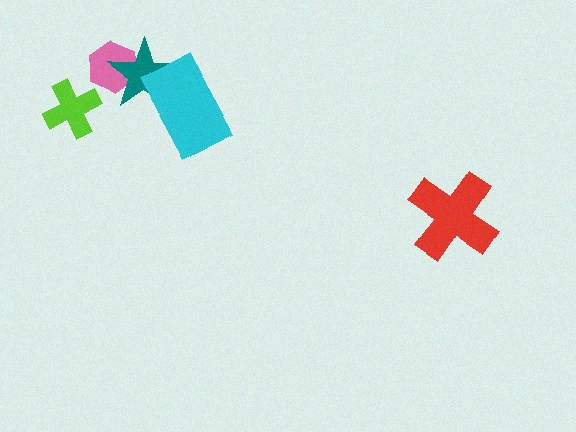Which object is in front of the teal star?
The cyan rectangle is in front of the teal star.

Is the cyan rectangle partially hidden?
No, no other shape covers it.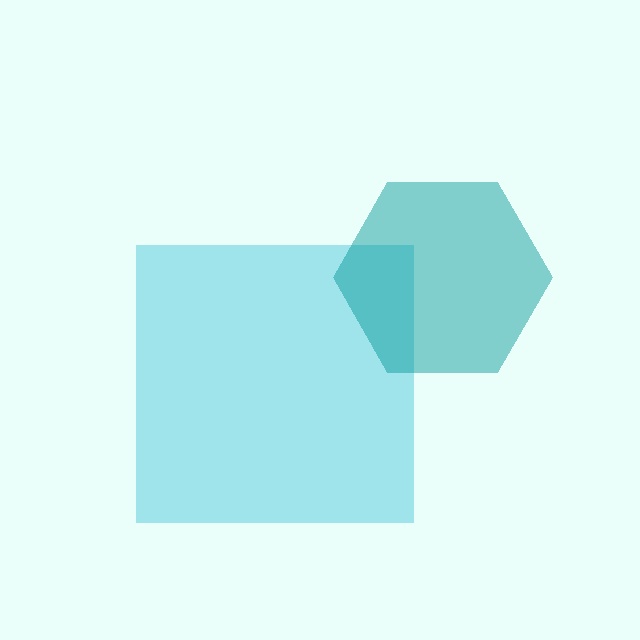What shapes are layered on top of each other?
The layered shapes are: a cyan square, a teal hexagon.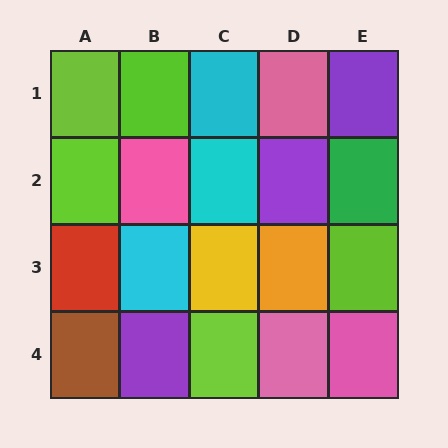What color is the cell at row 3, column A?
Red.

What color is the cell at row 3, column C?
Yellow.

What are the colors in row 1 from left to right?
Lime, lime, cyan, pink, purple.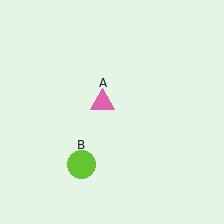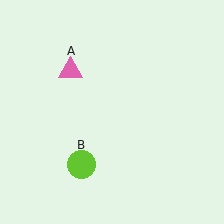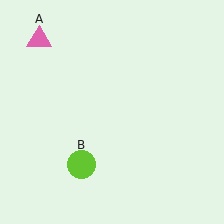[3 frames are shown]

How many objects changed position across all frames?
1 object changed position: pink triangle (object A).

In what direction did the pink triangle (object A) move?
The pink triangle (object A) moved up and to the left.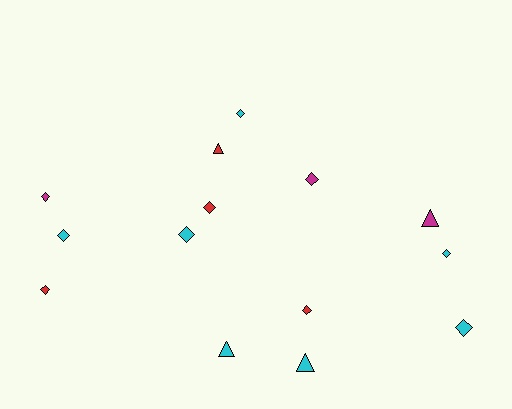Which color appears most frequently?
Cyan, with 7 objects.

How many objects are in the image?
There are 14 objects.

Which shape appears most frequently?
Diamond, with 10 objects.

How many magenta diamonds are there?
There are 2 magenta diamonds.